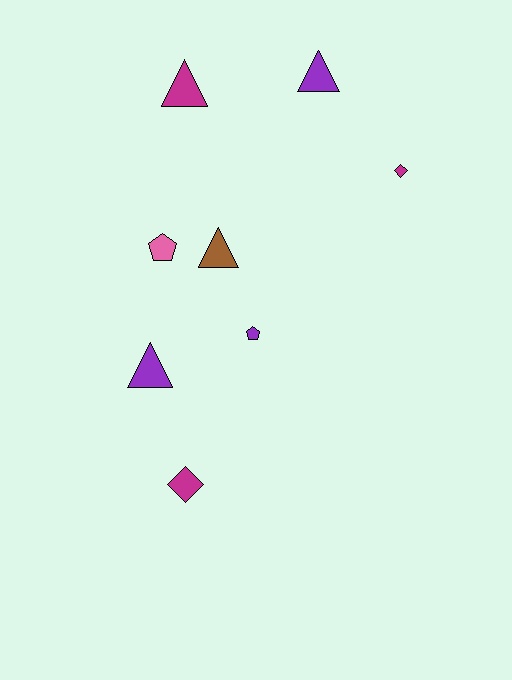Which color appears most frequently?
Purple, with 3 objects.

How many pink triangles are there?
There are no pink triangles.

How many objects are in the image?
There are 8 objects.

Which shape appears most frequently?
Triangle, with 4 objects.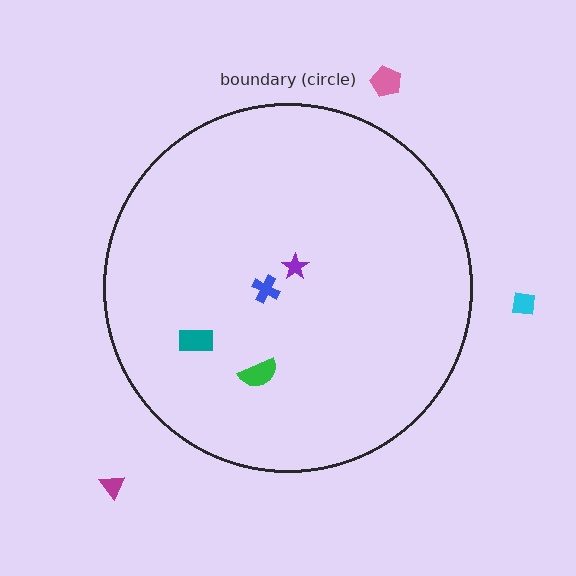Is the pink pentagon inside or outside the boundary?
Outside.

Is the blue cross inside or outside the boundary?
Inside.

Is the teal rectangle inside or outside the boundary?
Inside.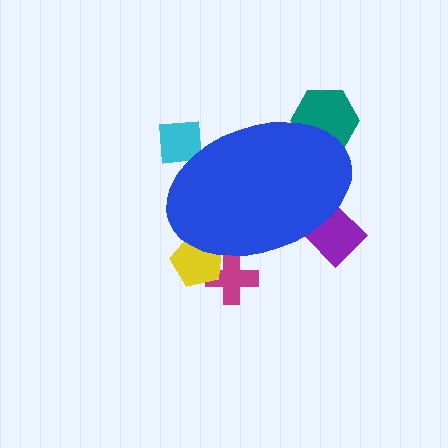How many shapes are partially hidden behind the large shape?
5 shapes are partially hidden.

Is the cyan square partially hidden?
Yes, the cyan square is partially hidden behind the blue ellipse.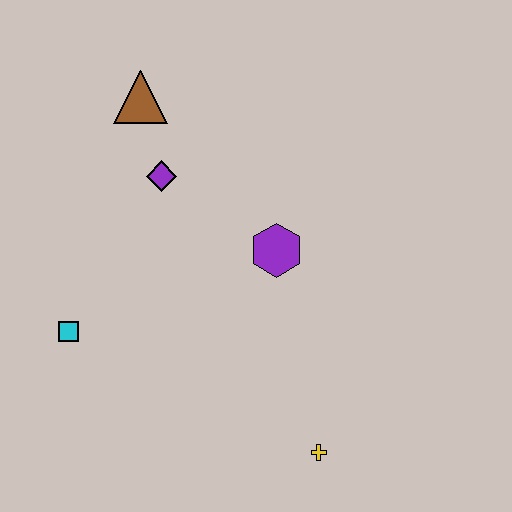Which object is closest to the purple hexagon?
The purple diamond is closest to the purple hexagon.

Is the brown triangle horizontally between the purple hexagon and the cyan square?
Yes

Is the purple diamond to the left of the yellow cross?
Yes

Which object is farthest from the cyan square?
The yellow cross is farthest from the cyan square.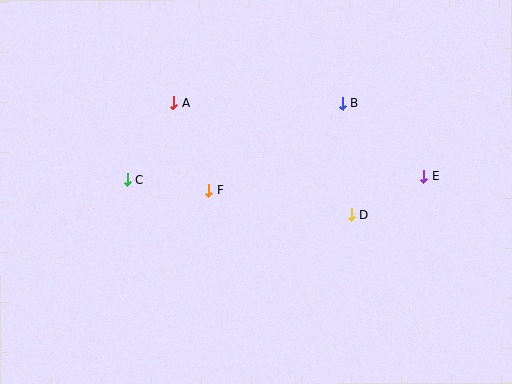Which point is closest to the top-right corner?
Point E is closest to the top-right corner.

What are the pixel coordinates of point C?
Point C is at (127, 180).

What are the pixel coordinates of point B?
Point B is at (343, 104).